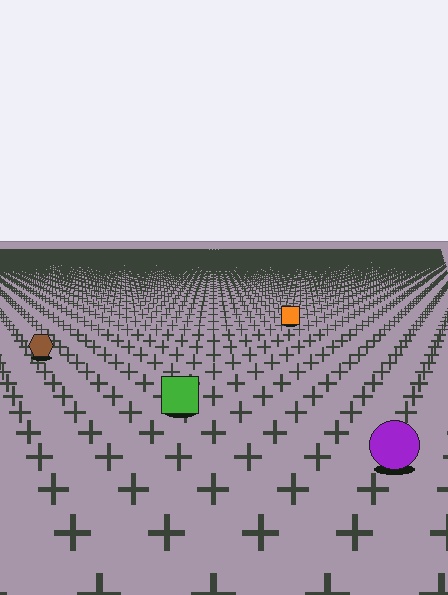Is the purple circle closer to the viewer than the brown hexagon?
Yes. The purple circle is closer — you can tell from the texture gradient: the ground texture is coarser near it.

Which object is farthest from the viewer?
The orange square is farthest from the viewer. It appears smaller and the ground texture around it is denser.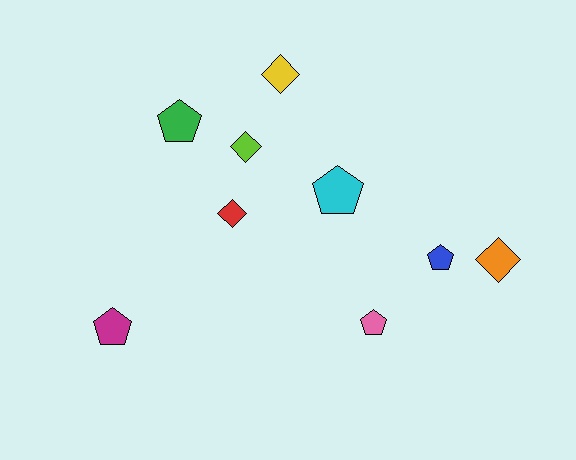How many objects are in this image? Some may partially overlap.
There are 9 objects.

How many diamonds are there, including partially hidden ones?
There are 4 diamonds.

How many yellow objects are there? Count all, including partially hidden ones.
There is 1 yellow object.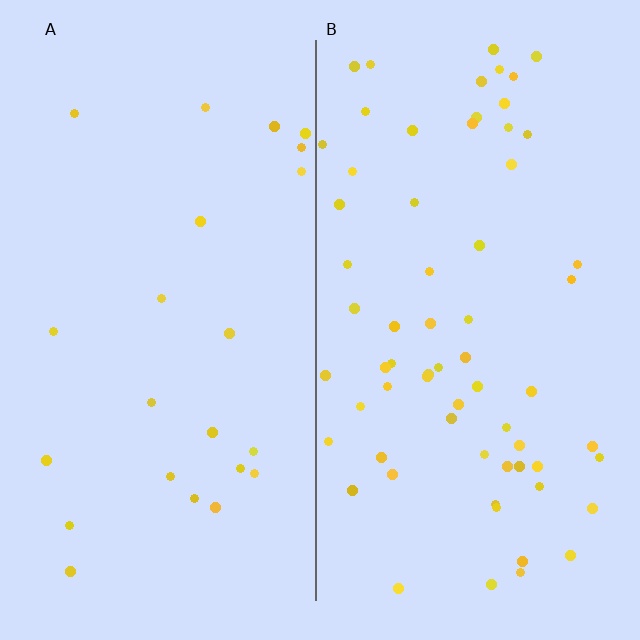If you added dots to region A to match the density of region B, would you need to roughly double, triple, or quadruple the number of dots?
Approximately triple.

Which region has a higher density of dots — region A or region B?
B (the right).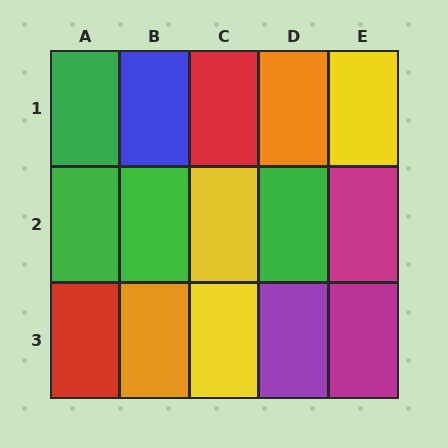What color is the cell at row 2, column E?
Magenta.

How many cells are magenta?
2 cells are magenta.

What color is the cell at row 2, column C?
Yellow.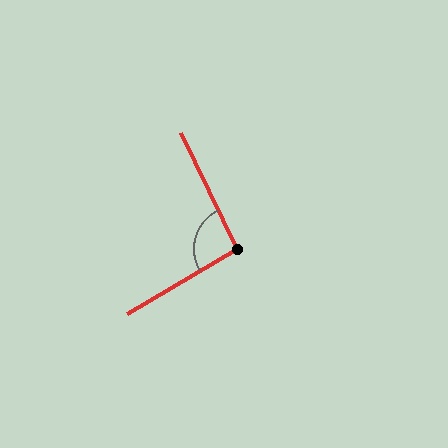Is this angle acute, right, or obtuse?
It is approximately a right angle.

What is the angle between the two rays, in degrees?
Approximately 95 degrees.